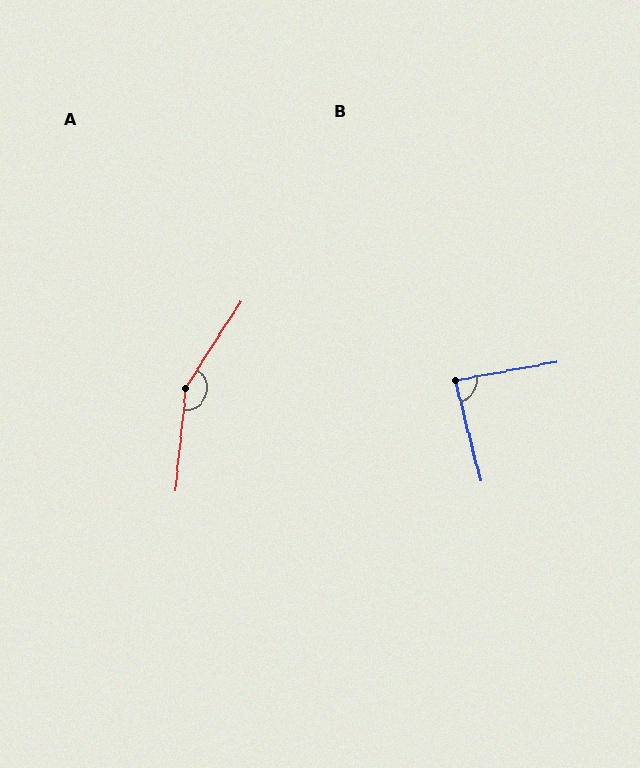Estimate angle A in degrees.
Approximately 153 degrees.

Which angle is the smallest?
B, at approximately 86 degrees.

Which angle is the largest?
A, at approximately 153 degrees.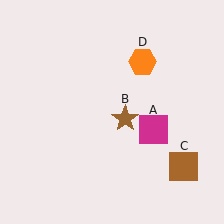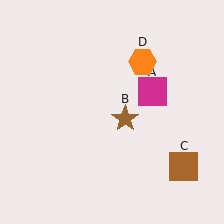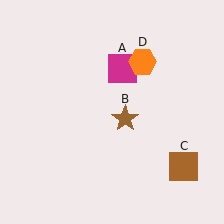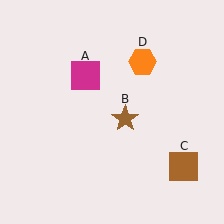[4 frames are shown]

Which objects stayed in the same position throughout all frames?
Brown star (object B) and brown square (object C) and orange hexagon (object D) remained stationary.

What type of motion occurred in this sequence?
The magenta square (object A) rotated counterclockwise around the center of the scene.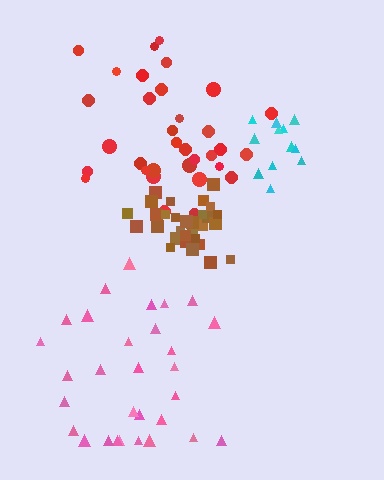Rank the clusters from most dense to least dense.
brown, cyan, red, pink.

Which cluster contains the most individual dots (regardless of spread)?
Red (34).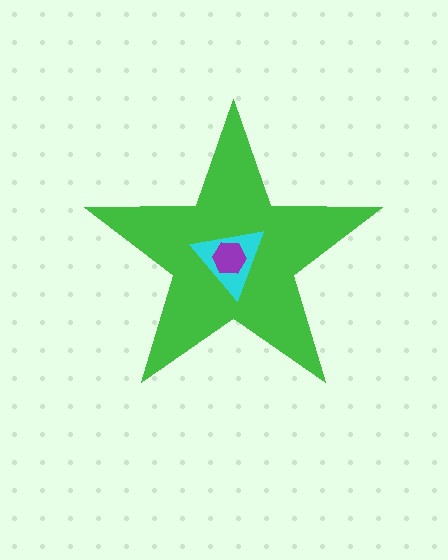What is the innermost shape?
The purple hexagon.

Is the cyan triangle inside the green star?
Yes.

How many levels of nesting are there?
3.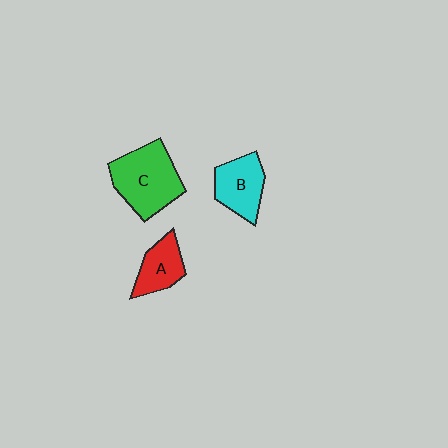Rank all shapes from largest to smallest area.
From largest to smallest: C (green), B (cyan), A (red).